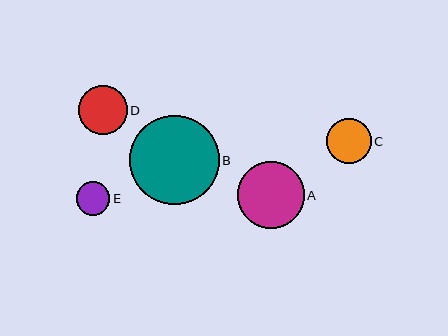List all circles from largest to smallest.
From largest to smallest: B, A, D, C, E.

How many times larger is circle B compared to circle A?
Circle B is approximately 1.3 times the size of circle A.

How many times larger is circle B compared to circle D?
Circle B is approximately 1.8 times the size of circle D.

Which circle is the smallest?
Circle E is the smallest with a size of approximately 34 pixels.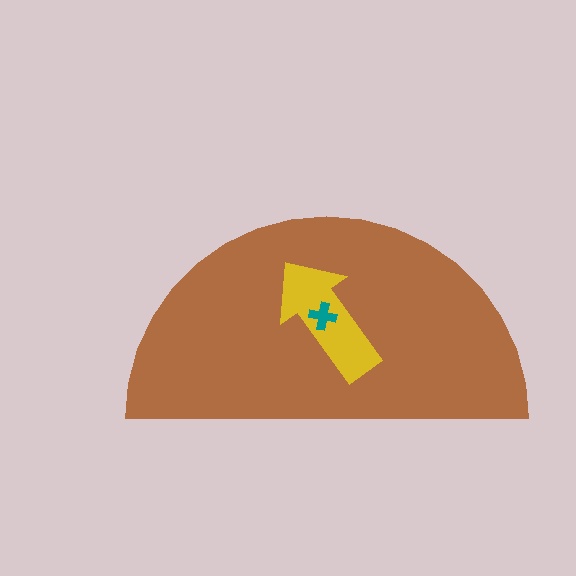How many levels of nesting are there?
3.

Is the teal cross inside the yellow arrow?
Yes.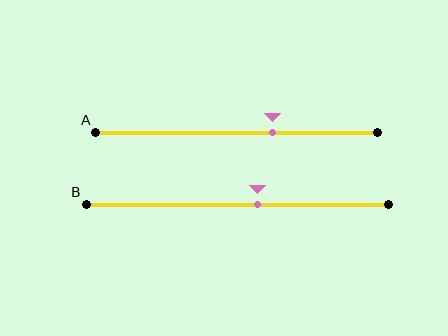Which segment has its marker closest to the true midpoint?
Segment B has its marker closest to the true midpoint.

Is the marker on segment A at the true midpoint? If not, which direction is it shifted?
No, the marker on segment A is shifted to the right by about 13% of the segment length.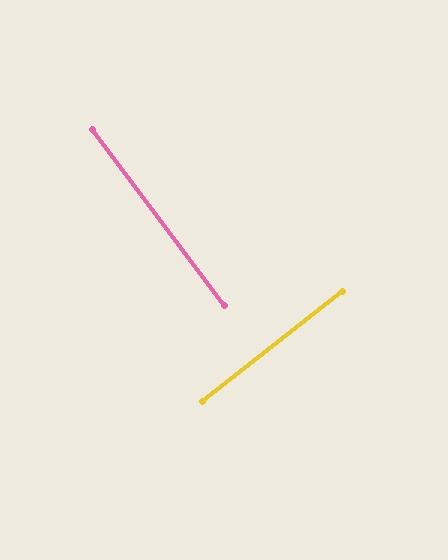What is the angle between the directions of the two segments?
Approximately 89 degrees.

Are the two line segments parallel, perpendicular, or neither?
Perpendicular — they meet at approximately 89°.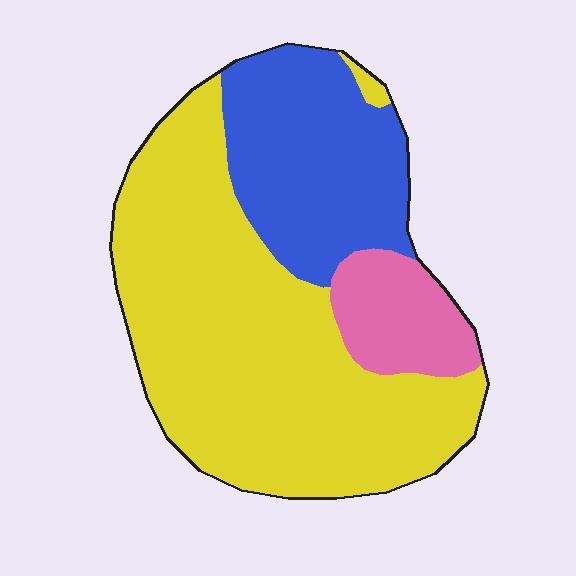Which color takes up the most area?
Yellow, at roughly 60%.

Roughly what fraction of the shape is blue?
Blue covers roughly 25% of the shape.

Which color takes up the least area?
Pink, at roughly 10%.